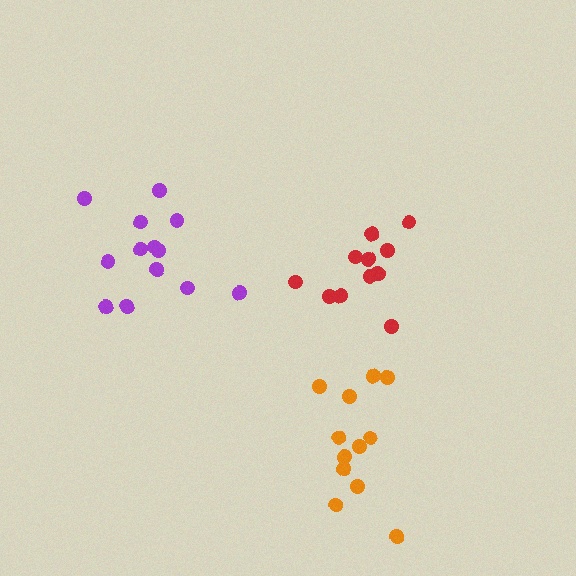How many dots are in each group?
Group 1: 11 dots, Group 2: 12 dots, Group 3: 13 dots (36 total).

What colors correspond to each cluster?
The clusters are colored: red, orange, purple.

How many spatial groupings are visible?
There are 3 spatial groupings.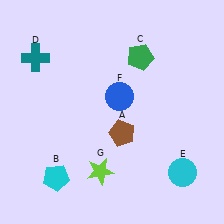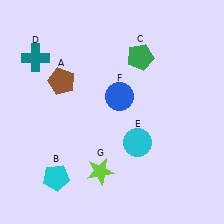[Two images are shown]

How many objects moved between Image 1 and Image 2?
2 objects moved between the two images.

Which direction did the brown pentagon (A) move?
The brown pentagon (A) moved left.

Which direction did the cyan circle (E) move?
The cyan circle (E) moved left.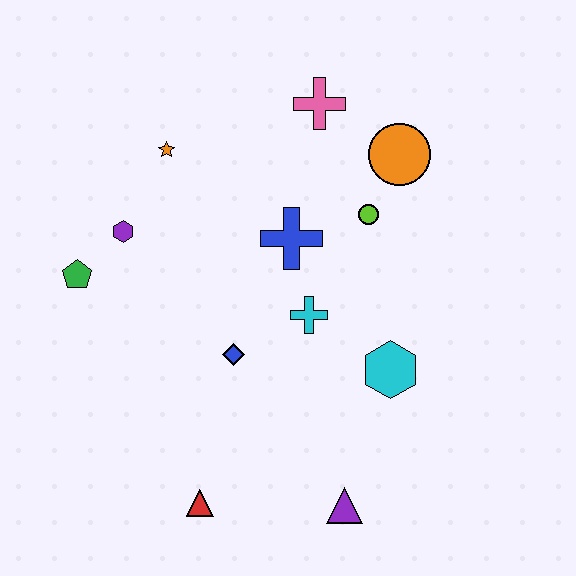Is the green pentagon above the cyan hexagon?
Yes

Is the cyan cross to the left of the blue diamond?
No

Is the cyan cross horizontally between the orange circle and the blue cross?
Yes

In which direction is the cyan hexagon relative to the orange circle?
The cyan hexagon is below the orange circle.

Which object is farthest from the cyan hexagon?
The green pentagon is farthest from the cyan hexagon.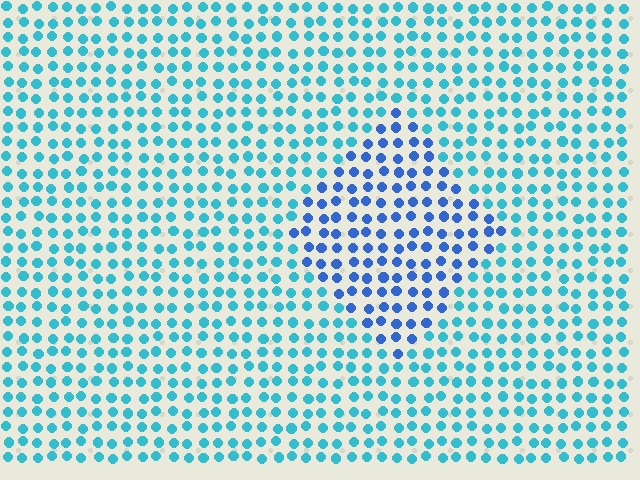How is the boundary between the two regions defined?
The boundary is defined purely by a slight shift in hue (about 34 degrees). Spacing, size, and orientation are identical on both sides.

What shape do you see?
I see a diamond.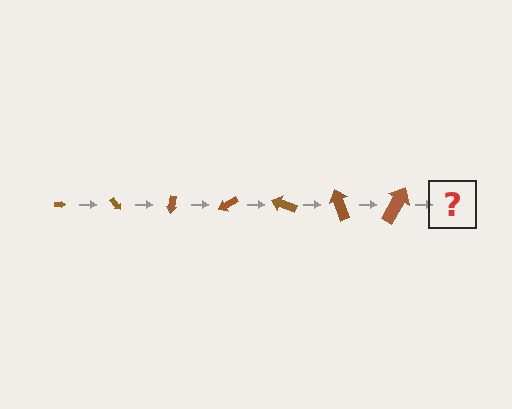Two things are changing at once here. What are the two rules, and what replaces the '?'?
The two rules are that the arrow grows larger each step and it rotates 50 degrees each step. The '?' should be an arrow, larger than the previous one and rotated 350 degrees from the start.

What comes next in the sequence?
The next element should be an arrow, larger than the previous one and rotated 350 degrees from the start.